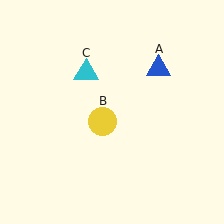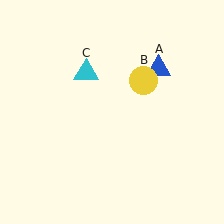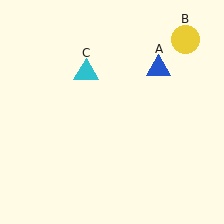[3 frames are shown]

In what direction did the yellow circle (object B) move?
The yellow circle (object B) moved up and to the right.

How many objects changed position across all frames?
1 object changed position: yellow circle (object B).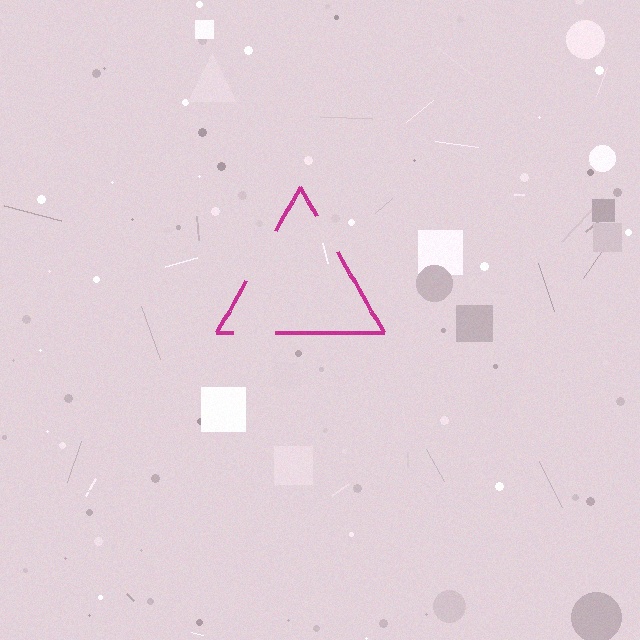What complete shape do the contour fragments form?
The contour fragments form a triangle.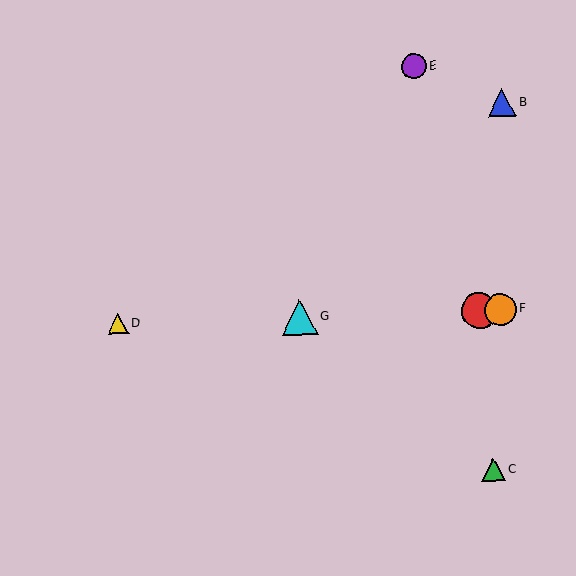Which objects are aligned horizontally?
Objects A, D, F, G are aligned horizontally.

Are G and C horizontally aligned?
No, G is at y≈317 and C is at y≈470.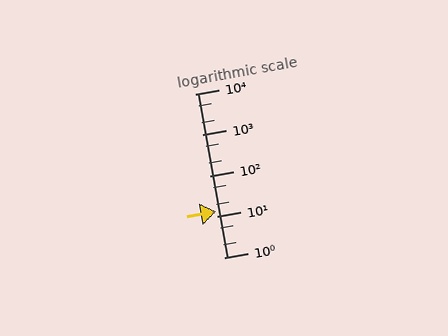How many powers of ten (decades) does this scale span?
The scale spans 4 decades, from 1 to 10000.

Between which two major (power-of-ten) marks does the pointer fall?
The pointer is between 10 and 100.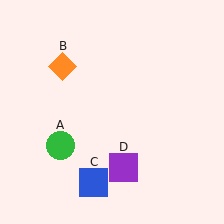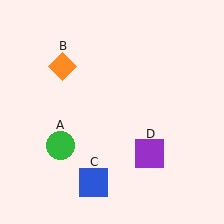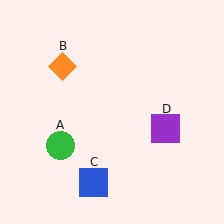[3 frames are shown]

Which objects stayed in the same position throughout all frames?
Green circle (object A) and orange diamond (object B) and blue square (object C) remained stationary.